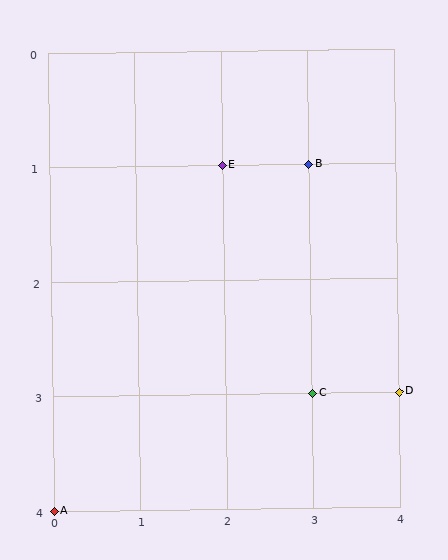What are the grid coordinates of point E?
Point E is at grid coordinates (2, 1).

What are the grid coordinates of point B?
Point B is at grid coordinates (3, 1).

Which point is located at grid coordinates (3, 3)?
Point C is at (3, 3).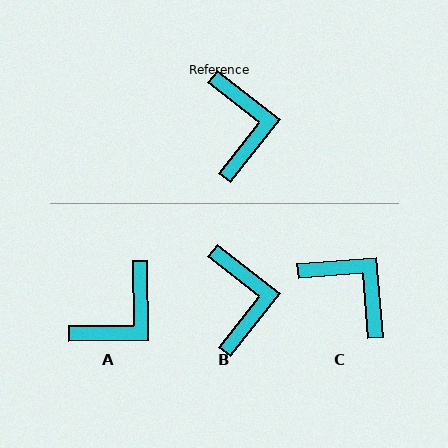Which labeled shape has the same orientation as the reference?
B.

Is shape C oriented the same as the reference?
No, it is off by about 43 degrees.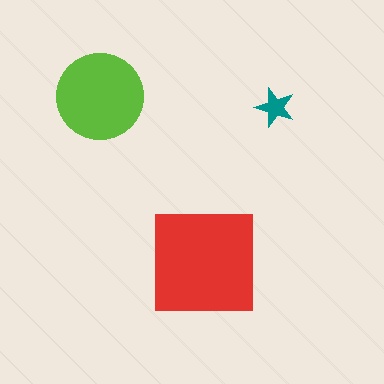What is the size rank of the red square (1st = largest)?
1st.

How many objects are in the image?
There are 3 objects in the image.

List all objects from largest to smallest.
The red square, the lime circle, the teal star.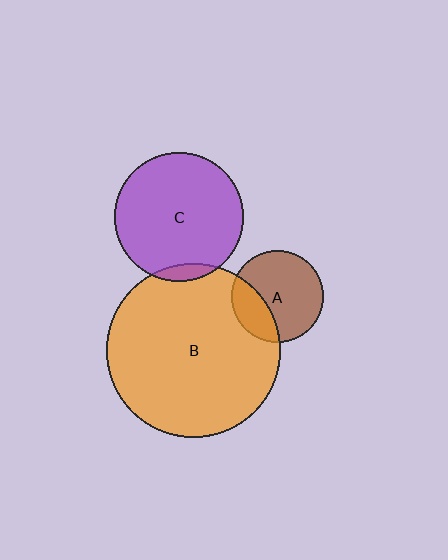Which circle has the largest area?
Circle B (orange).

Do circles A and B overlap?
Yes.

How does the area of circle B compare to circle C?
Approximately 1.8 times.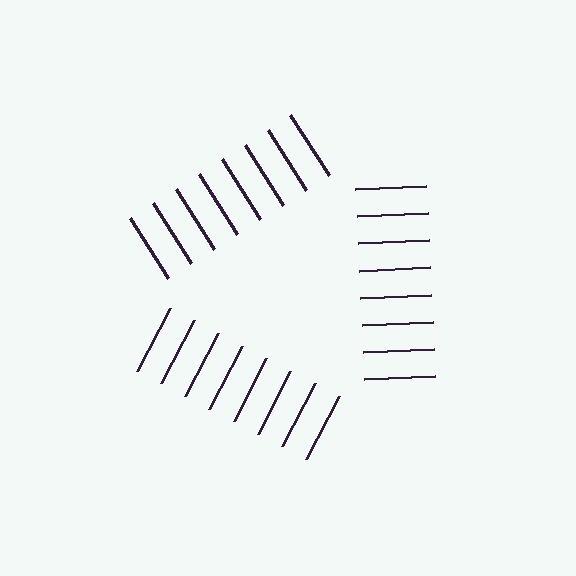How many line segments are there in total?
24 — 8 along each of the 3 edges.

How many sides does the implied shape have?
3 sides — the line-ends trace a triangle.